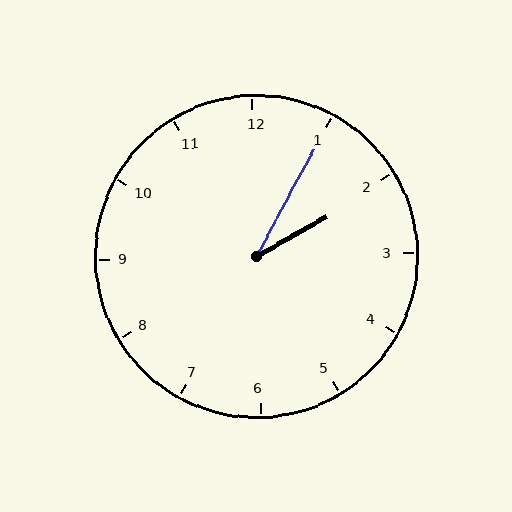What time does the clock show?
2:05.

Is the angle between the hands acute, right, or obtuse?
It is acute.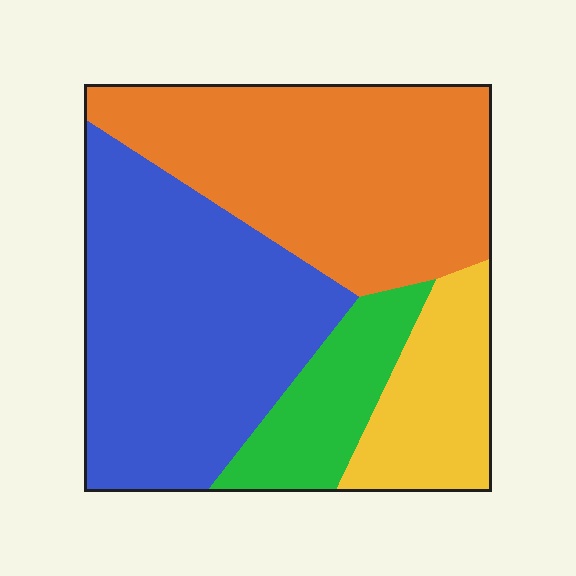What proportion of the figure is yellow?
Yellow covers about 15% of the figure.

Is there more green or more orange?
Orange.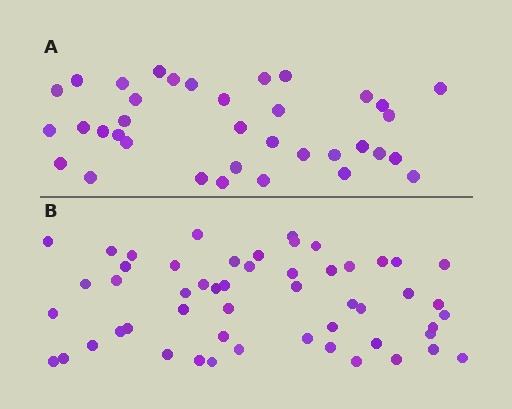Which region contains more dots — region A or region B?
Region B (the bottom region) has more dots.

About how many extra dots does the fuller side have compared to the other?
Region B has approximately 15 more dots than region A.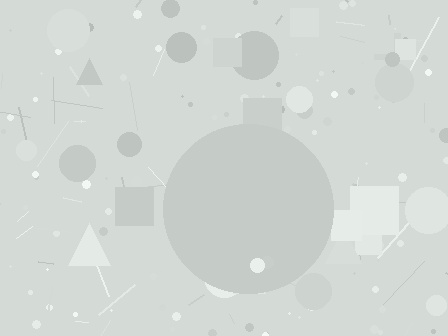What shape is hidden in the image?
A circle is hidden in the image.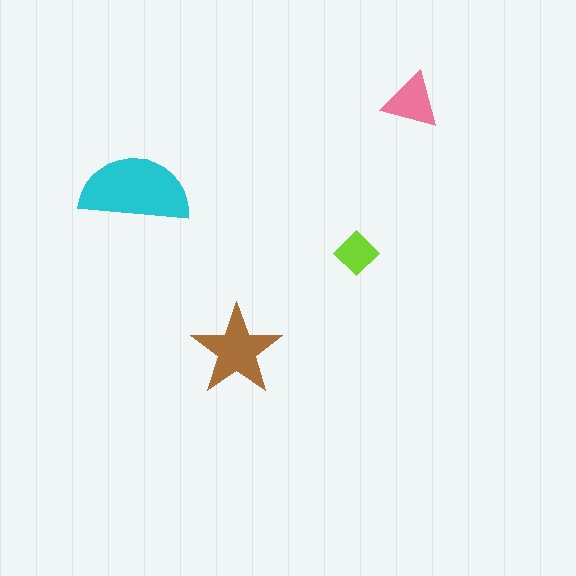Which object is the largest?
The cyan semicircle.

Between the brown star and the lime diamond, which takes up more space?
The brown star.